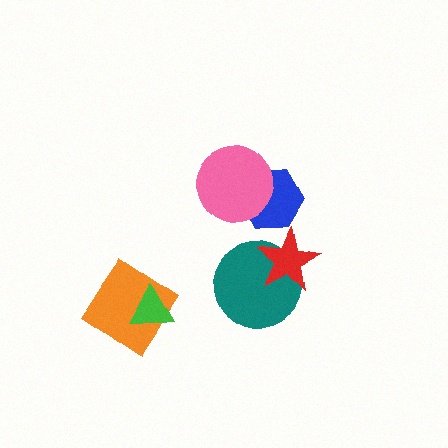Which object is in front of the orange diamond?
The green triangle is in front of the orange diamond.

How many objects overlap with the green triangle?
1 object overlaps with the green triangle.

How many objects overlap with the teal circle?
1 object overlaps with the teal circle.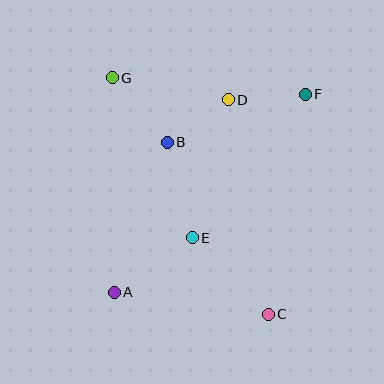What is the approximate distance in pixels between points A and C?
The distance between A and C is approximately 155 pixels.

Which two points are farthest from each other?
Points C and G are farthest from each other.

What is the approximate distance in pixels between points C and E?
The distance between C and E is approximately 108 pixels.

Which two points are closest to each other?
Points B and D are closest to each other.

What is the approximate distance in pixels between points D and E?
The distance between D and E is approximately 143 pixels.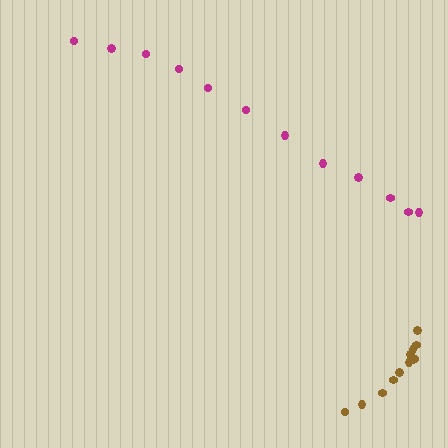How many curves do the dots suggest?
There are 2 distinct paths.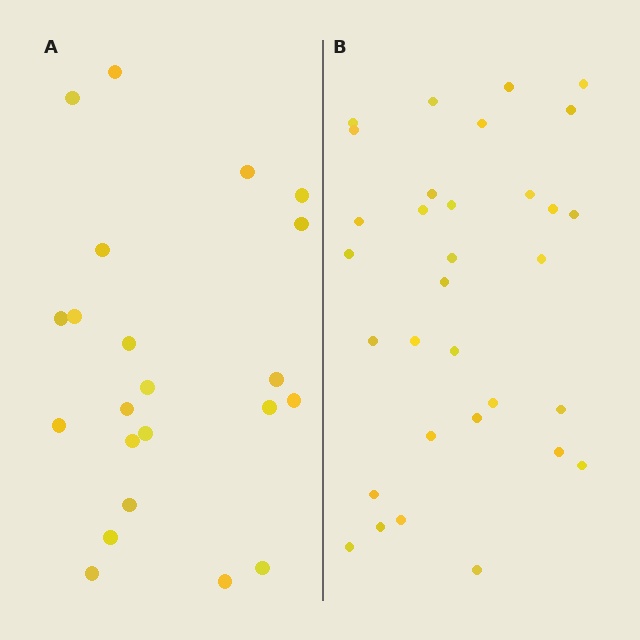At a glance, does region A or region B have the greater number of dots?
Region B (the right region) has more dots.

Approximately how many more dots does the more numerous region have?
Region B has roughly 10 or so more dots than region A.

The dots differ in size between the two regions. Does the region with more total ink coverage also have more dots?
No. Region A has more total ink coverage because its dots are larger, but region B actually contains more individual dots. Total area can be misleading — the number of items is what matters here.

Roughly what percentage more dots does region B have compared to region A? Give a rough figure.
About 45% more.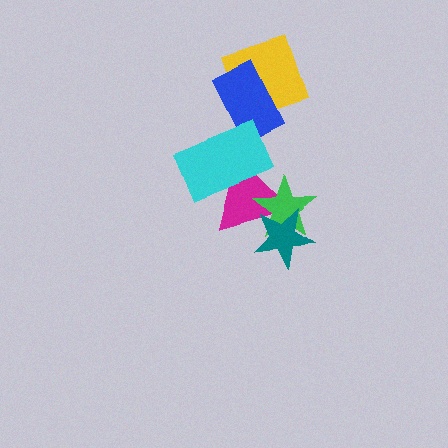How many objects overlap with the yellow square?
1 object overlaps with the yellow square.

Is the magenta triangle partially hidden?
Yes, it is partially covered by another shape.